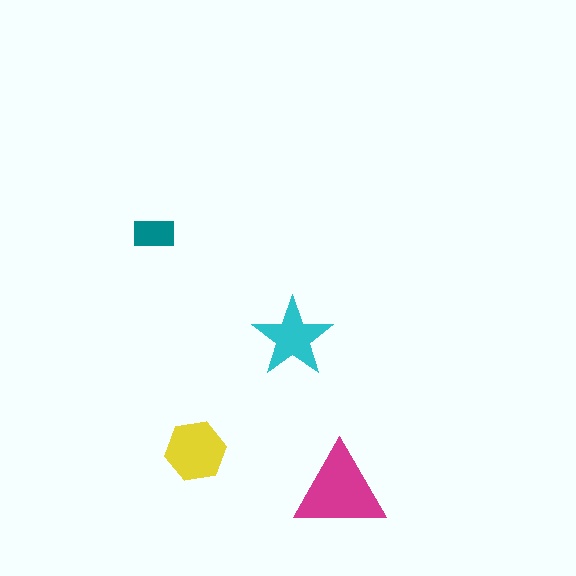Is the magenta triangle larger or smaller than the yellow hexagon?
Larger.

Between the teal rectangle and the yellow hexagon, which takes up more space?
The yellow hexagon.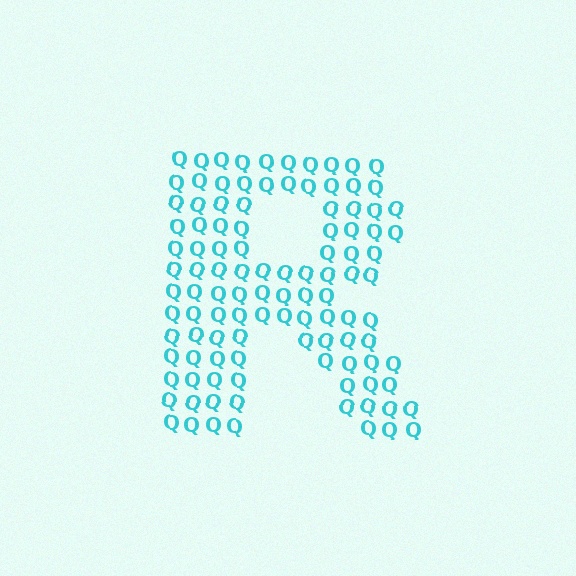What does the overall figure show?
The overall figure shows the letter R.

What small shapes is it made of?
It is made of small letter Q's.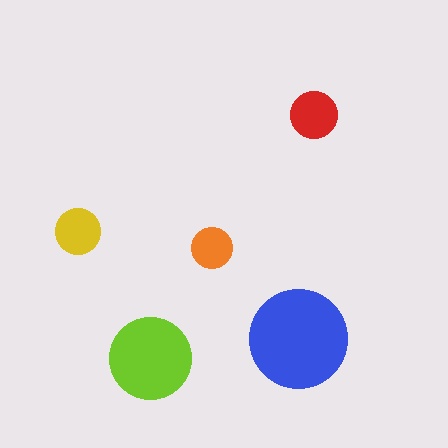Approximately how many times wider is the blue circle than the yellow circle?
About 2 times wider.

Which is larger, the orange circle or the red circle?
The red one.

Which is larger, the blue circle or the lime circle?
The blue one.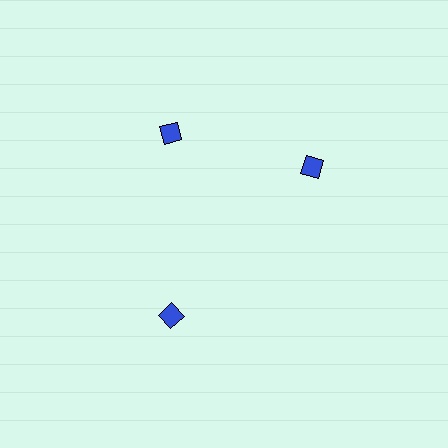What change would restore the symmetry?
The symmetry would be restored by rotating it back into even spacing with its neighbors so that all 3 diamonds sit at equal angles and equal distance from the center.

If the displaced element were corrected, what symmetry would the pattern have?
It would have 3-fold rotational symmetry — the pattern would map onto itself every 120 degrees.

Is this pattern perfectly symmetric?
No. The 3 blue diamonds are arranged in a ring, but one element near the 3 o'clock position is rotated out of alignment along the ring, breaking the 3-fold rotational symmetry.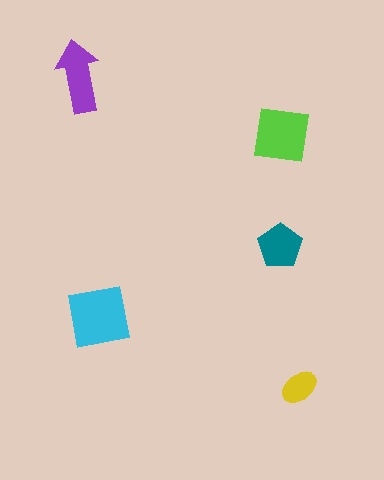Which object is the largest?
The cyan square.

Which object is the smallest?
The yellow ellipse.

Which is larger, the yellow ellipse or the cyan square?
The cyan square.